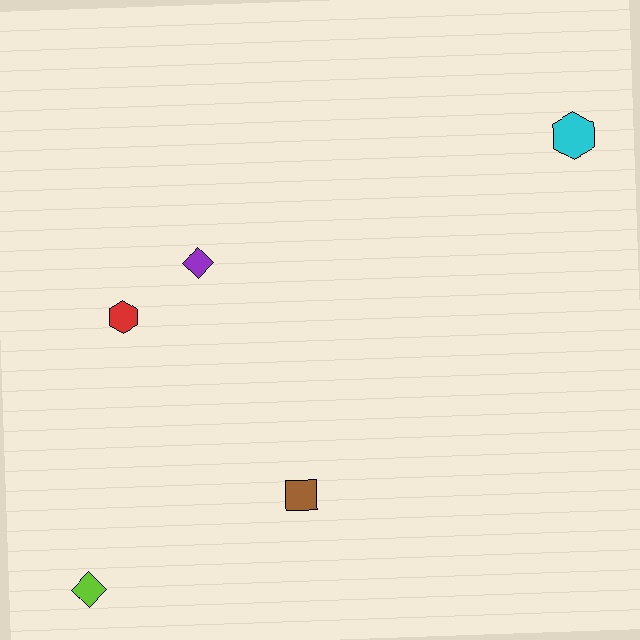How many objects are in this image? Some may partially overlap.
There are 5 objects.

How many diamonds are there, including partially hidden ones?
There are 2 diamonds.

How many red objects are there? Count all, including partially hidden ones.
There is 1 red object.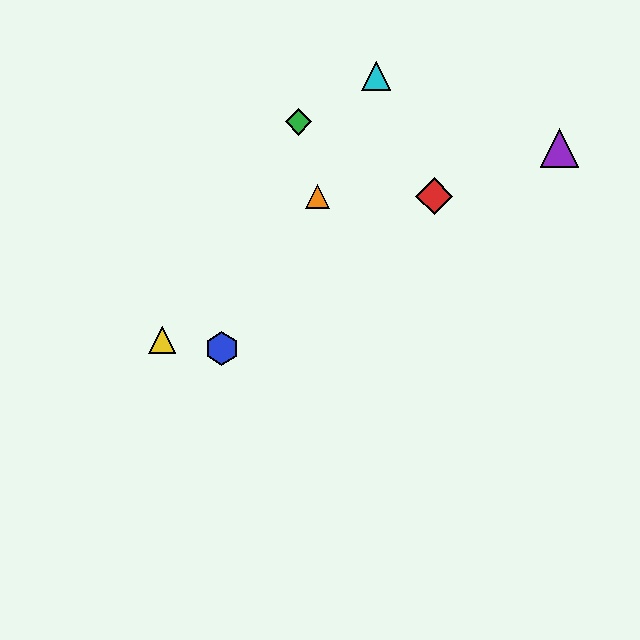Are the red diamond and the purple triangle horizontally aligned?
No, the red diamond is at y≈196 and the purple triangle is at y≈148.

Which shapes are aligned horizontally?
The red diamond, the orange triangle are aligned horizontally.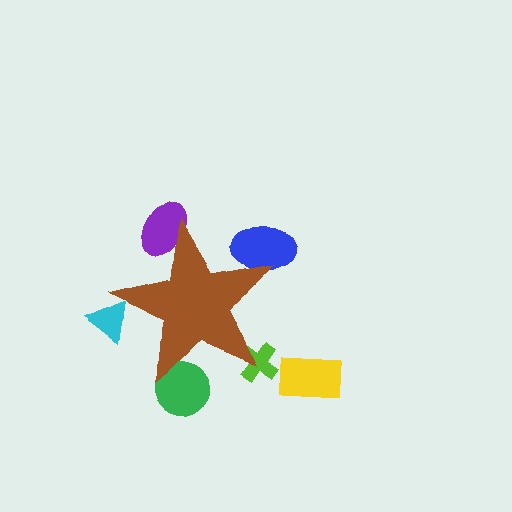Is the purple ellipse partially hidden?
Yes, the purple ellipse is partially hidden behind the brown star.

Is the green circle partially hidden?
Yes, the green circle is partially hidden behind the brown star.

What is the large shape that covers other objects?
A brown star.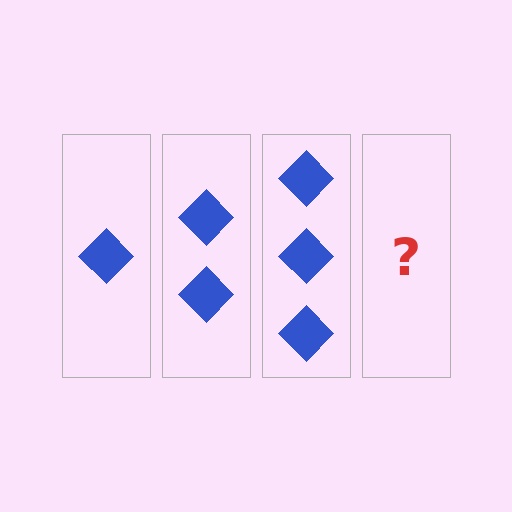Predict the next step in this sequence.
The next step is 4 diamonds.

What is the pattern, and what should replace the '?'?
The pattern is that each step adds one more diamond. The '?' should be 4 diamonds.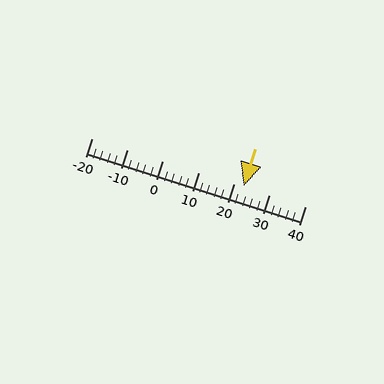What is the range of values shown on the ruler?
The ruler shows values from -20 to 40.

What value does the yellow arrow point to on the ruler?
The yellow arrow points to approximately 23.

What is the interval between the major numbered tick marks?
The major tick marks are spaced 10 units apart.